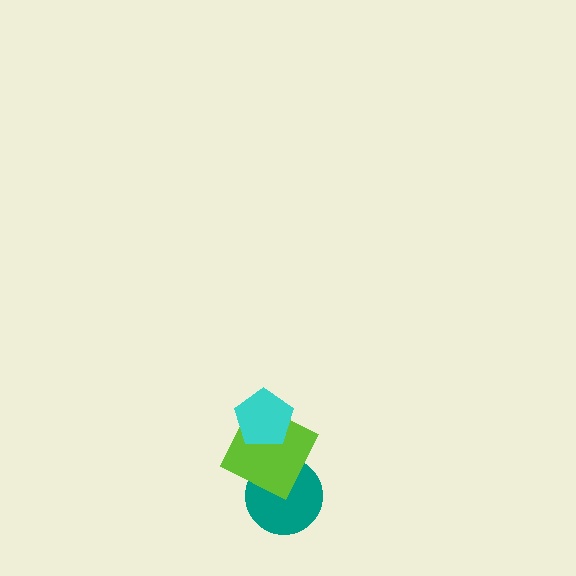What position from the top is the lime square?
The lime square is 2nd from the top.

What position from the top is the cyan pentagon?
The cyan pentagon is 1st from the top.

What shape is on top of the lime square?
The cyan pentagon is on top of the lime square.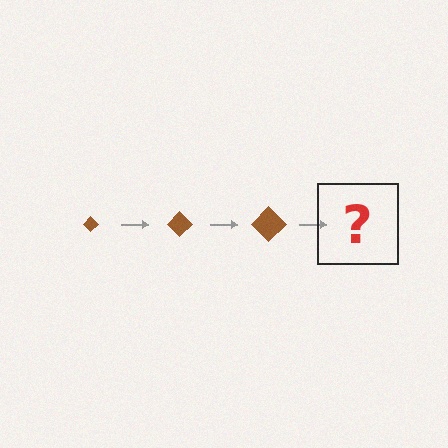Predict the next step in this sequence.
The next step is a brown diamond, larger than the previous one.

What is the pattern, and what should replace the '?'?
The pattern is that the diamond gets progressively larger each step. The '?' should be a brown diamond, larger than the previous one.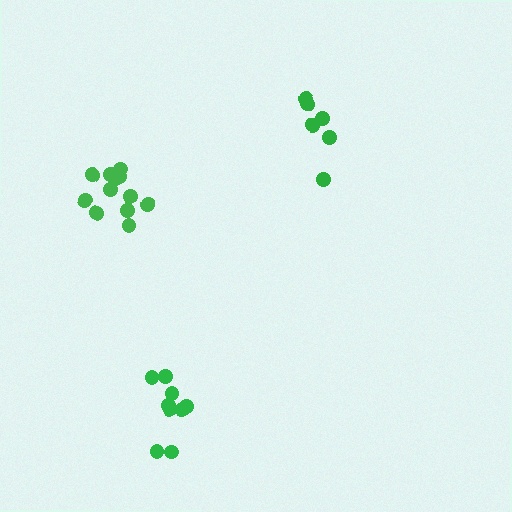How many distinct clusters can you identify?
There are 3 distinct clusters.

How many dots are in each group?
Group 1: 6 dots, Group 2: 12 dots, Group 3: 9 dots (27 total).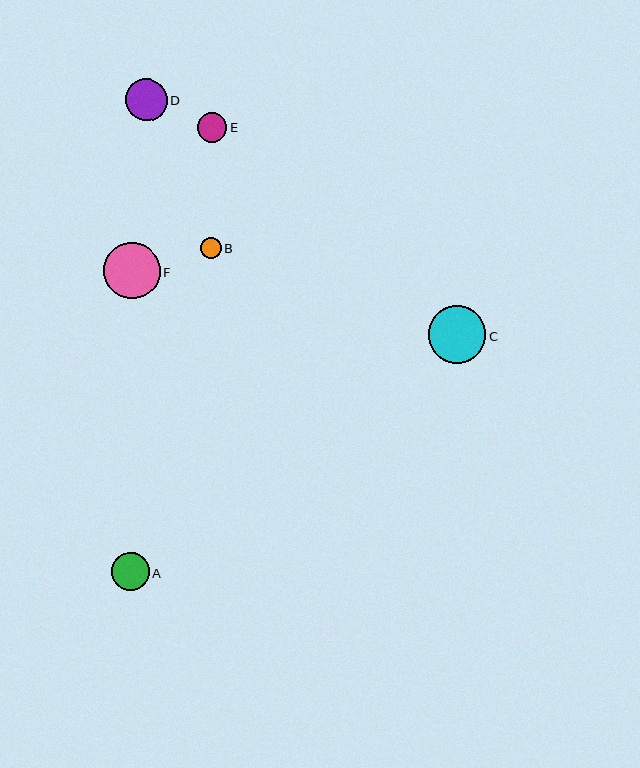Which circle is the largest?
Circle C is the largest with a size of approximately 57 pixels.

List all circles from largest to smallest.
From largest to smallest: C, F, D, A, E, B.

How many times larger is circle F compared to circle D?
Circle F is approximately 1.3 times the size of circle D.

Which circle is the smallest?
Circle B is the smallest with a size of approximately 20 pixels.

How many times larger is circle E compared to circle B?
Circle E is approximately 1.5 times the size of circle B.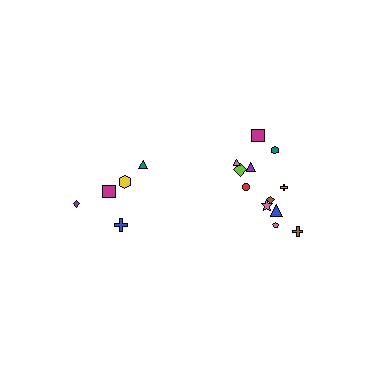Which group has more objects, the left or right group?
The right group.